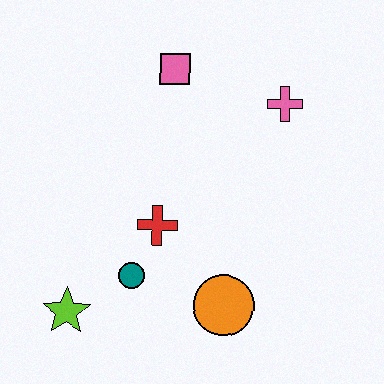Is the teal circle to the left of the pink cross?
Yes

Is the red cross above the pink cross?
No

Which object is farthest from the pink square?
The lime star is farthest from the pink square.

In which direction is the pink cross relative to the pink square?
The pink cross is to the right of the pink square.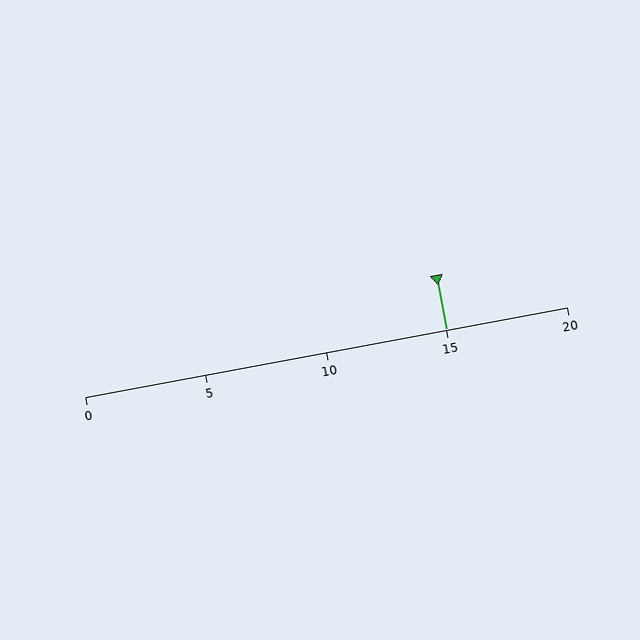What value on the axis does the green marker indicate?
The marker indicates approximately 15.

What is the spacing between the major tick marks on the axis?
The major ticks are spaced 5 apart.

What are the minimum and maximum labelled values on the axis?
The axis runs from 0 to 20.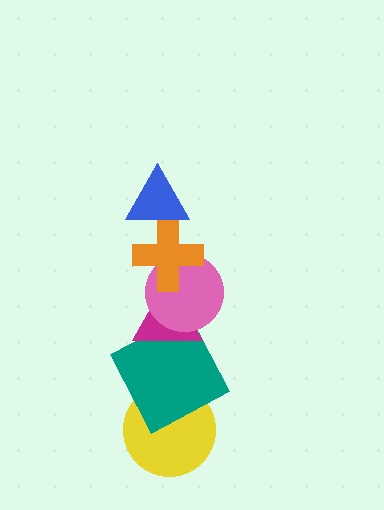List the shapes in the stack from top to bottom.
From top to bottom: the blue triangle, the orange cross, the pink circle, the magenta triangle, the teal square, the yellow circle.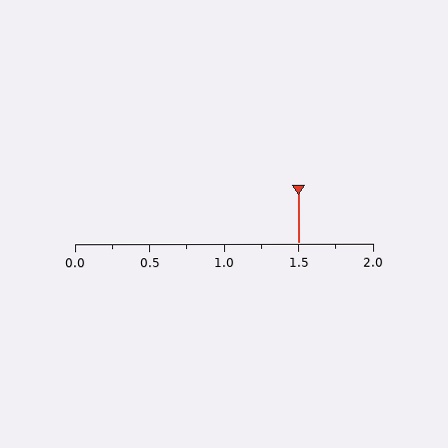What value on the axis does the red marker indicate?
The marker indicates approximately 1.5.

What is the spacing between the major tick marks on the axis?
The major ticks are spaced 0.5 apart.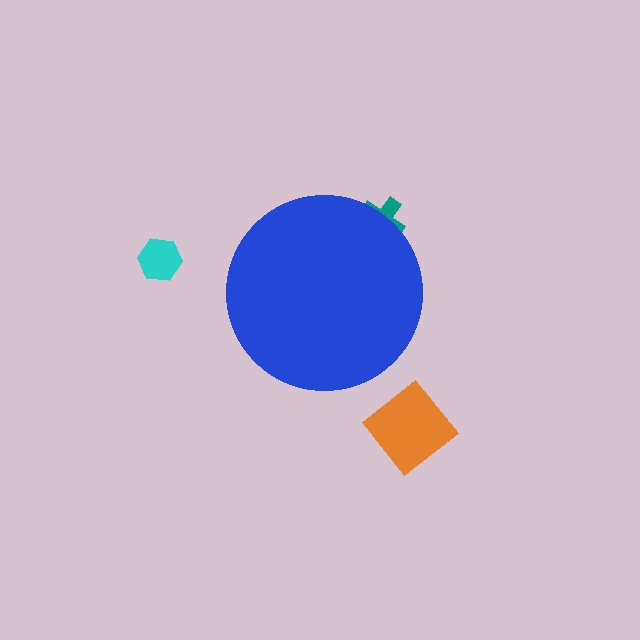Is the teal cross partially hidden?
Yes, the teal cross is partially hidden behind the blue circle.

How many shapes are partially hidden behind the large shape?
1 shape is partially hidden.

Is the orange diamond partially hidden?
No, the orange diamond is fully visible.